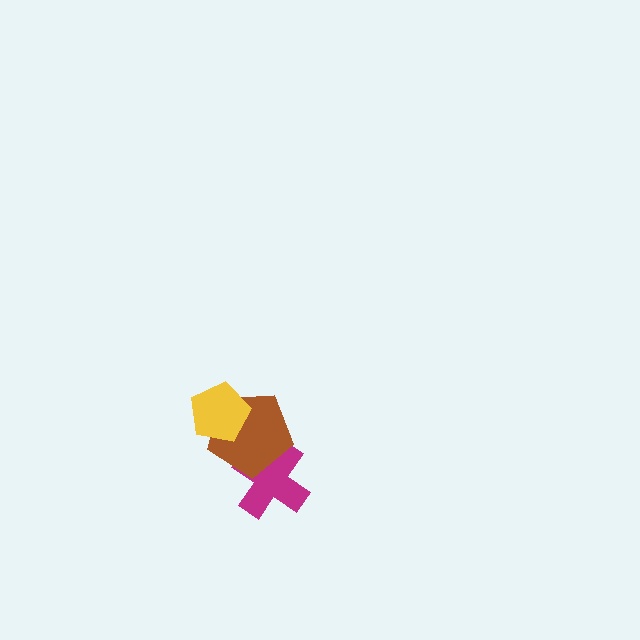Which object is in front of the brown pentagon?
The yellow pentagon is in front of the brown pentagon.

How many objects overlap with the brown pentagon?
2 objects overlap with the brown pentagon.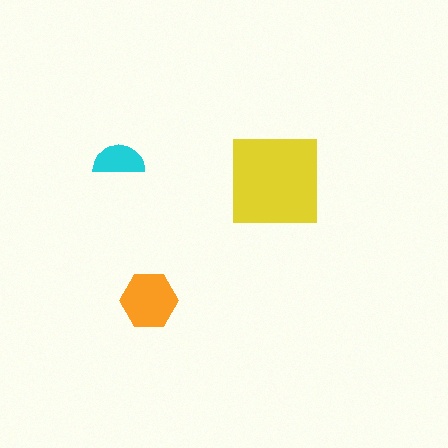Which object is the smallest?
The cyan semicircle.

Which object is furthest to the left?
The cyan semicircle is leftmost.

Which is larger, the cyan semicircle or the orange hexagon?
The orange hexagon.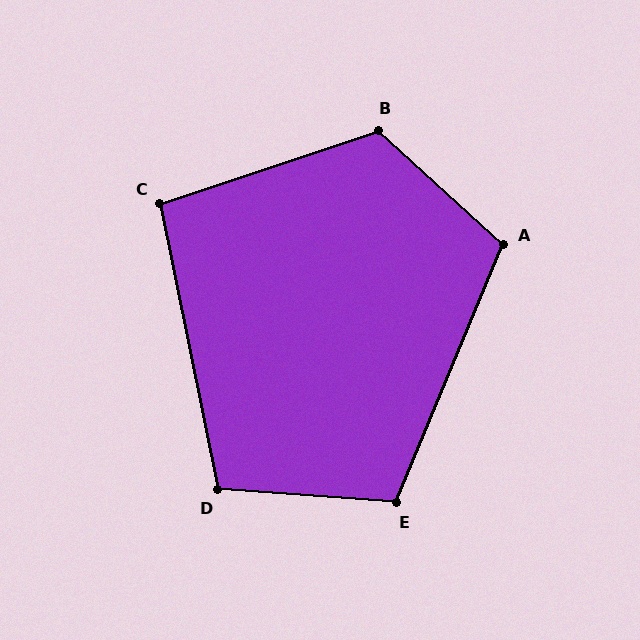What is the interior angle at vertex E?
Approximately 108 degrees (obtuse).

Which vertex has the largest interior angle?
B, at approximately 119 degrees.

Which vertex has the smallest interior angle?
C, at approximately 97 degrees.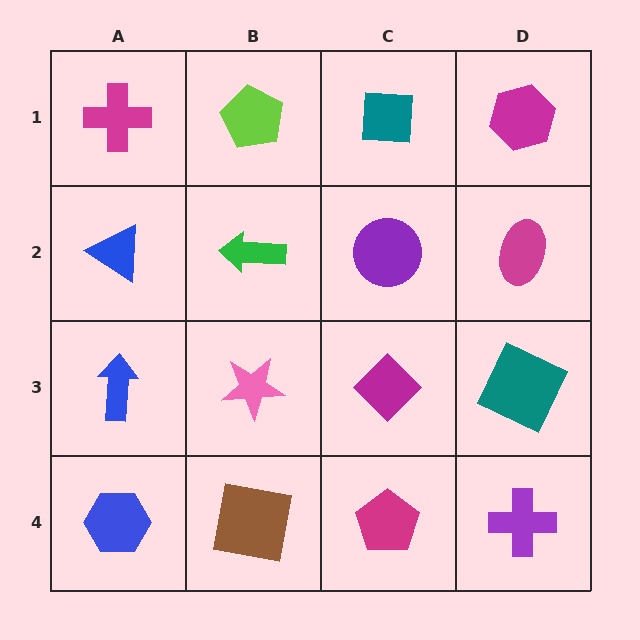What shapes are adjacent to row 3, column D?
A magenta ellipse (row 2, column D), a purple cross (row 4, column D), a magenta diamond (row 3, column C).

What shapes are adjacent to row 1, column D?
A magenta ellipse (row 2, column D), a teal square (row 1, column C).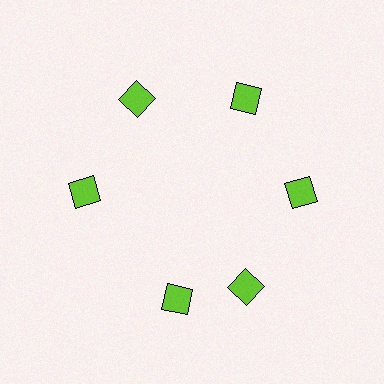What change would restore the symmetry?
The symmetry would be restored by rotating it back into even spacing with its neighbors so that all 6 diamonds sit at equal angles and equal distance from the center.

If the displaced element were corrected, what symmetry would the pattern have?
It would have 6-fold rotational symmetry — the pattern would map onto itself every 60 degrees.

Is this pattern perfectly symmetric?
No. The 6 lime diamonds are arranged in a ring, but one element near the 7 o'clock position is rotated out of alignment along the ring, breaking the 6-fold rotational symmetry.